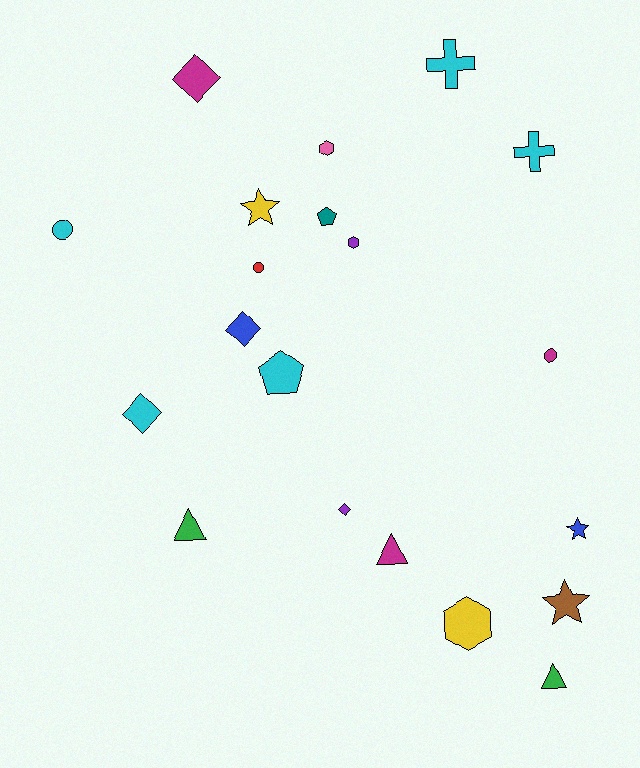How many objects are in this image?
There are 20 objects.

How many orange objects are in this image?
There are no orange objects.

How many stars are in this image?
There are 3 stars.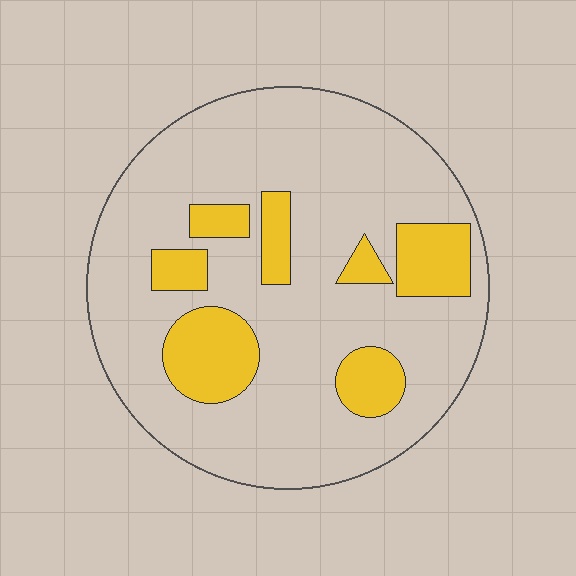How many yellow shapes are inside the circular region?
7.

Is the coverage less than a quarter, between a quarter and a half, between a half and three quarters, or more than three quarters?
Less than a quarter.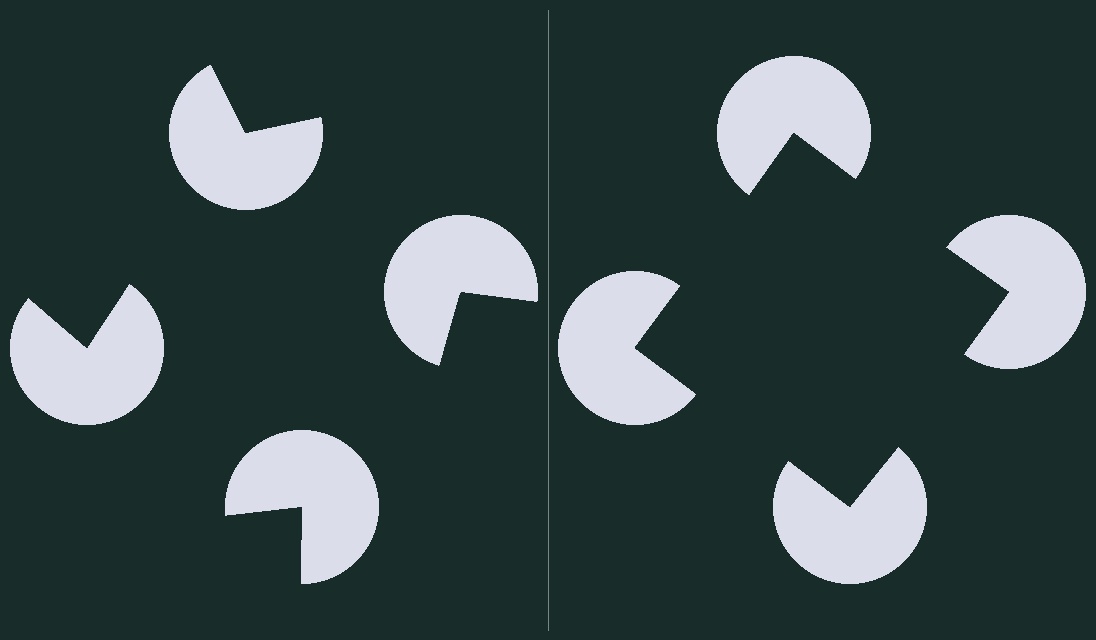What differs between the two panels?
The pac-man discs are positioned identically on both sides; only the wedge orientations differ. On the right they align to a square; on the left they are misaligned.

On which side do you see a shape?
An illusory square appears on the right side. On the left side the wedge cuts are rotated, so no coherent shape forms.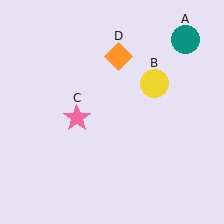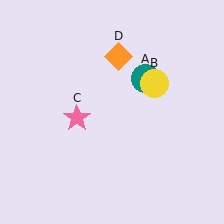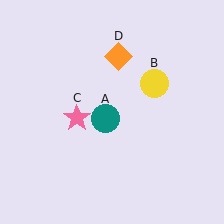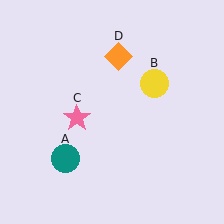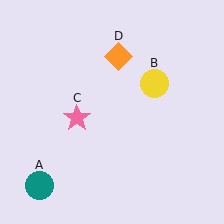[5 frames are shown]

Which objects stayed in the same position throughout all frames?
Yellow circle (object B) and pink star (object C) and orange diamond (object D) remained stationary.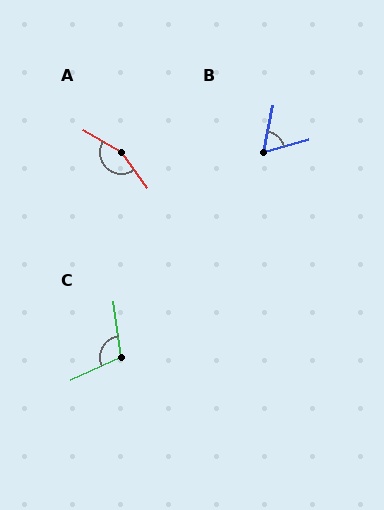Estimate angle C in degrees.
Approximately 107 degrees.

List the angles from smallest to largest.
B (62°), C (107°), A (156°).